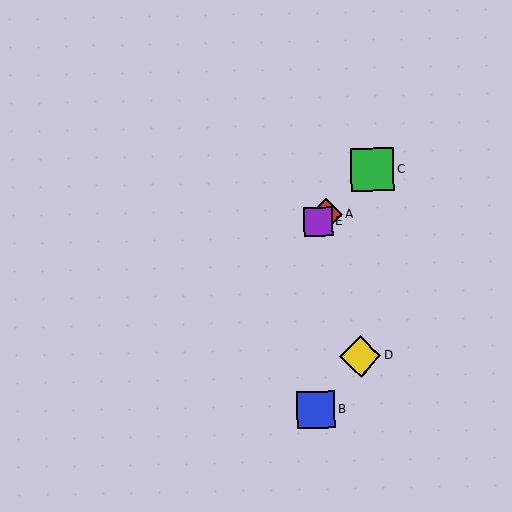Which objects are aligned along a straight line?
Objects A, C, E are aligned along a straight line.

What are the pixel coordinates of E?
Object E is at (318, 222).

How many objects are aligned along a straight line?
3 objects (A, C, E) are aligned along a straight line.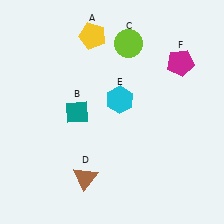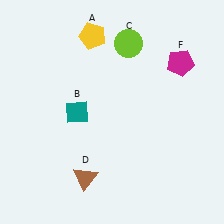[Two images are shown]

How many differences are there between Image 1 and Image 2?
There is 1 difference between the two images.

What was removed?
The cyan hexagon (E) was removed in Image 2.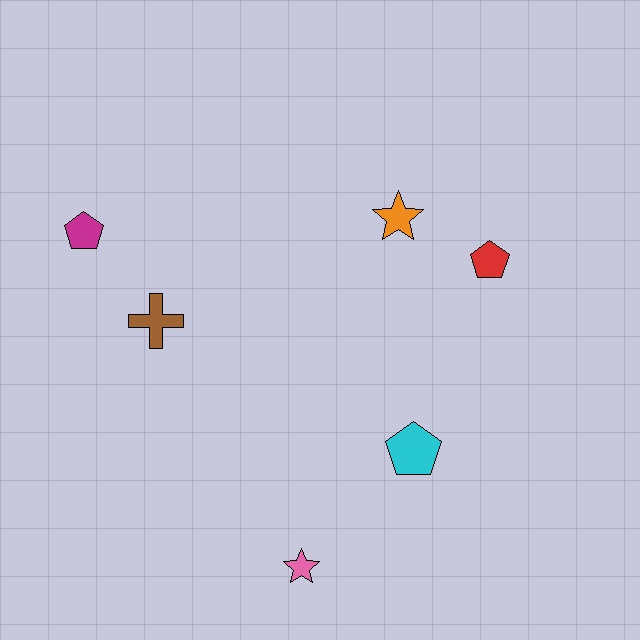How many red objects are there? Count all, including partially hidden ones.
There is 1 red object.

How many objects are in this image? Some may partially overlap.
There are 6 objects.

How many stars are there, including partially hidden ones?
There are 2 stars.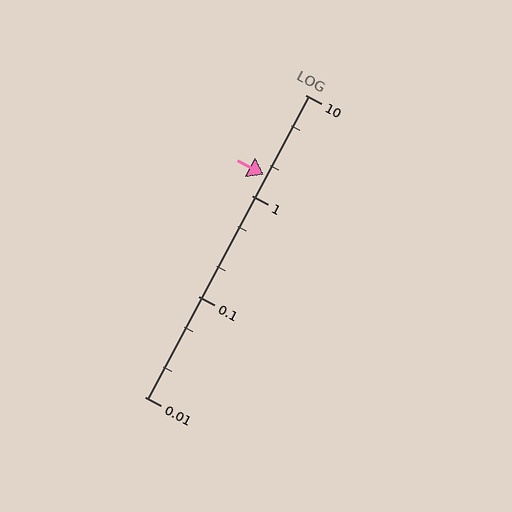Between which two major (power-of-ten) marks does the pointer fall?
The pointer is between 1 and 10.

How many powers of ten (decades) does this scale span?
The scale spans 3 decades, from 0.01 to 10.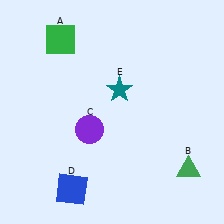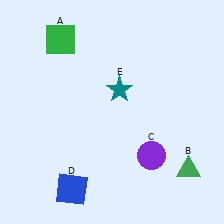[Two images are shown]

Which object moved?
The purple circle (C) moved right.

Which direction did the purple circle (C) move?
The purple circle (C) moved right.